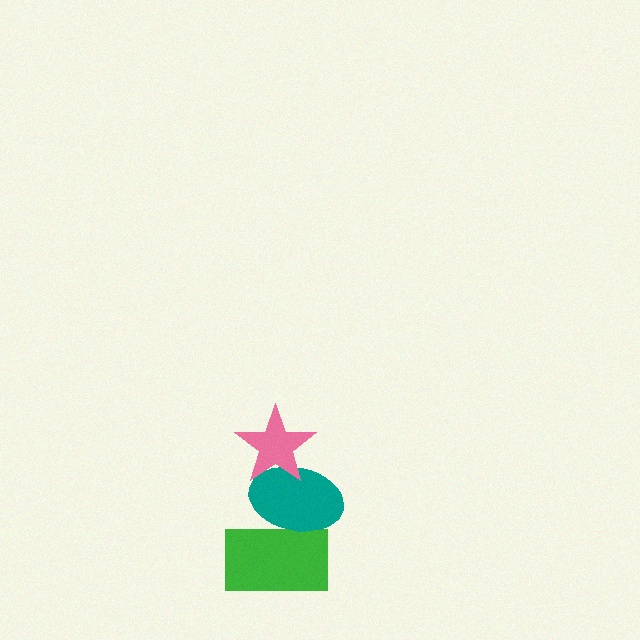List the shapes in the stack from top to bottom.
From top to bottom: the pink star, the teal ellipse, the green rectangle.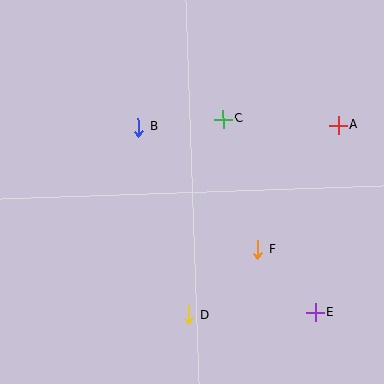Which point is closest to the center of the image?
Point C at (223, 119) is closest to the center.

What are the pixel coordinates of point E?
Point E is at (315, 313).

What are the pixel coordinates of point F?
Point F is at (258, 250).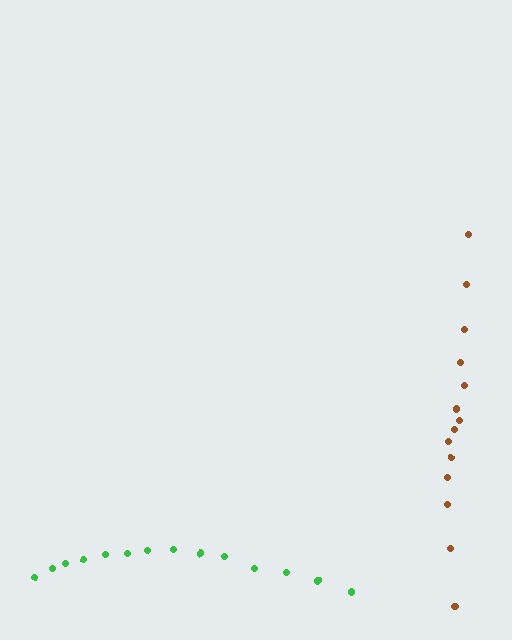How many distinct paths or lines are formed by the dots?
There are 2 distinct paths.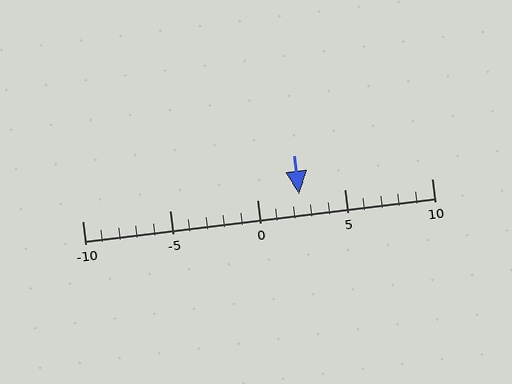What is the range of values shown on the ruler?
The ruler shows values from -10 to 10.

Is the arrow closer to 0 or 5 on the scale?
The arrow is closer to 0.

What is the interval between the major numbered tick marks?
The major tick marks are spaced 5 units apart.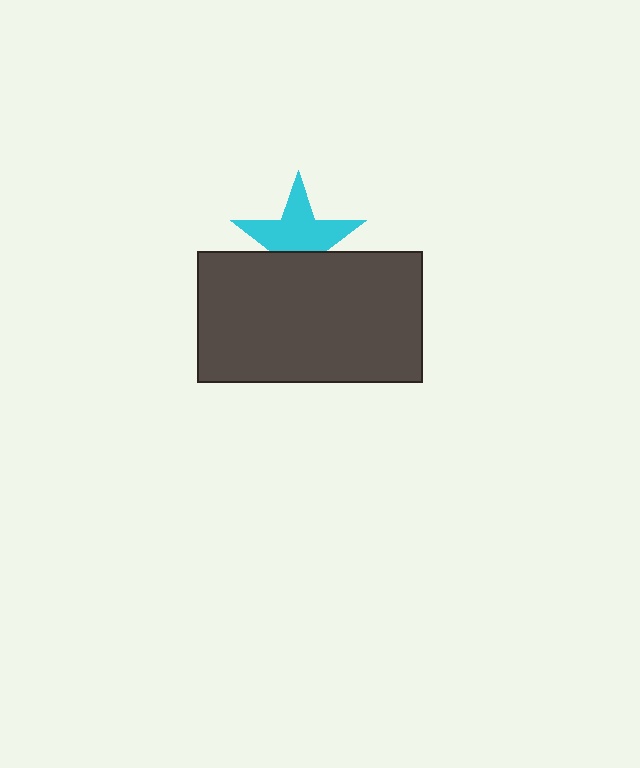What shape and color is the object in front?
The object in front is a dark gray rectangle.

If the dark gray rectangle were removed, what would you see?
You would see the complete cyan star.